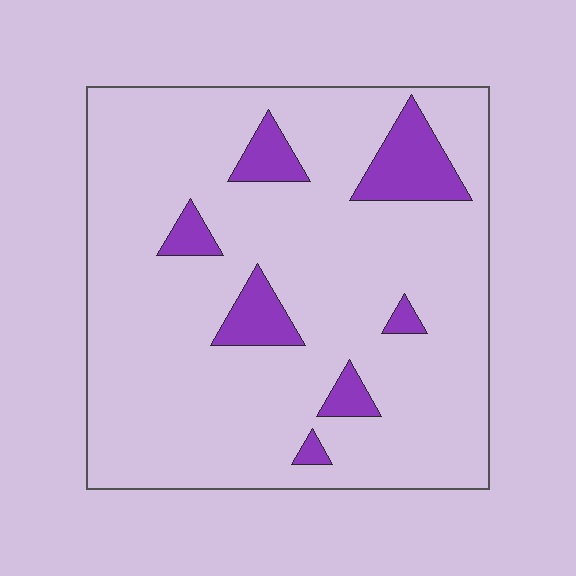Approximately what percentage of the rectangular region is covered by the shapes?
Approximately 10%.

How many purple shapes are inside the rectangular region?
7.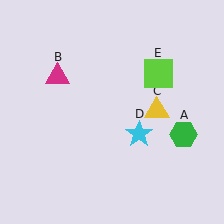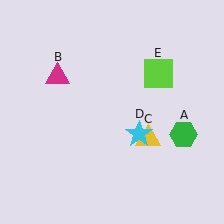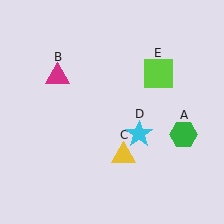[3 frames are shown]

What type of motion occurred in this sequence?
The yellow triangle (object C) rotated clockwise around the center of the scene.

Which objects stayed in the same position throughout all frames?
Green hexagon (object A) and magenta triangle (object B) and cyan star (object D) and lime square (object E) remained stationary.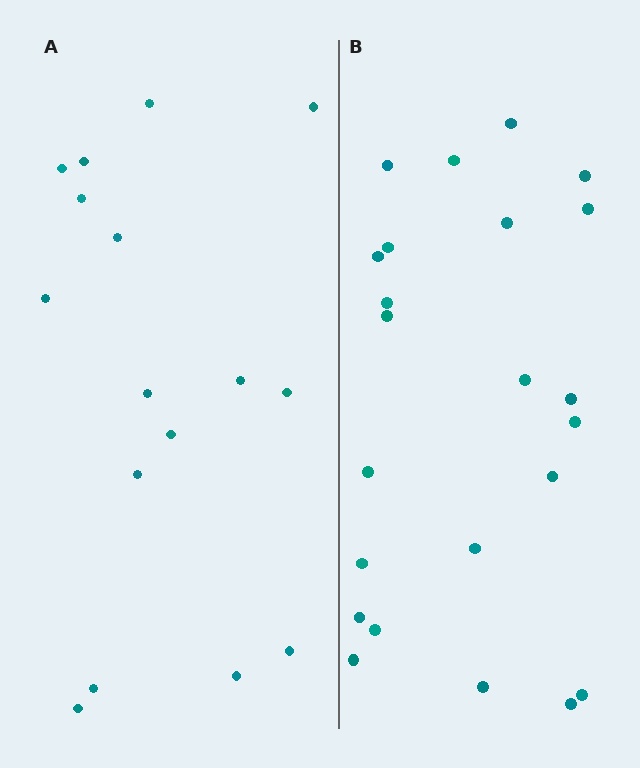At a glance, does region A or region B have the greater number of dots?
Region B (the right region) has more dots.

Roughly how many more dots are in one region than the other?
Region B has roughly 8 or so more dots than region A.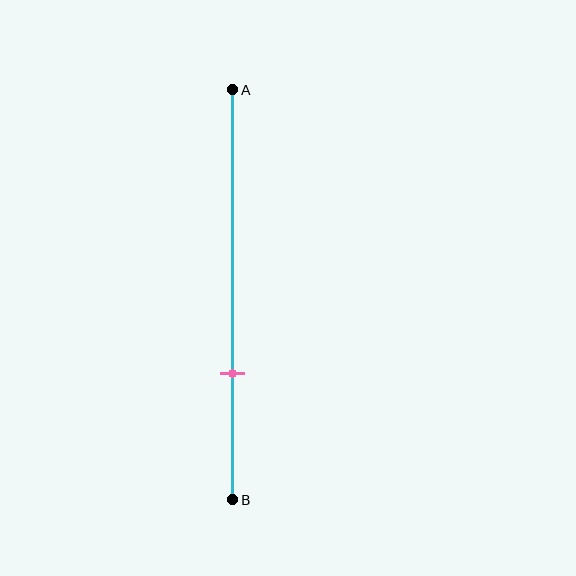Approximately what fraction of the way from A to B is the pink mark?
The pink mark is approximately 70% of the way from A to B.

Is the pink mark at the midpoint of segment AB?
No, the mark is at about 70% from A, not at the 50% midpoint.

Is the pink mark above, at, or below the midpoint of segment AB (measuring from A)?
The pink mark is below the midpoint of segment AB.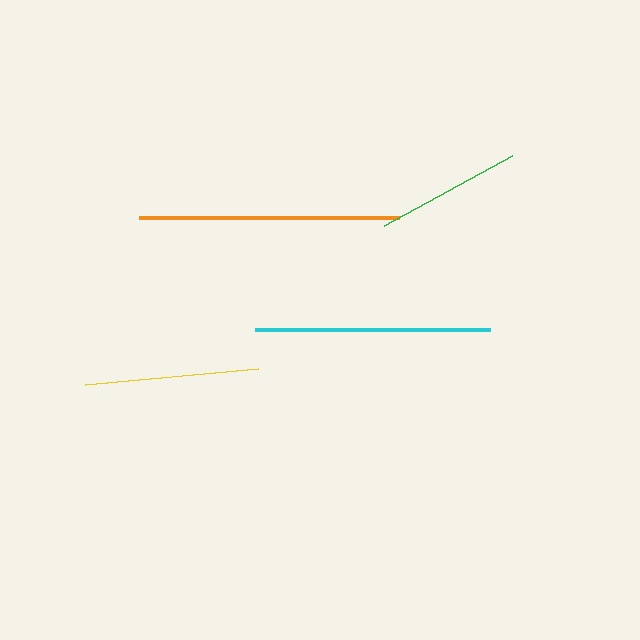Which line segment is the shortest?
The green line is the shortest at approximately 146 pixels.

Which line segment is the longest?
The orange line is the longest at approximately 260 pixels.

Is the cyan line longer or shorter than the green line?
The cyan line is longer than the green line.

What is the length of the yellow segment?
The yellow segment is approximately 173 pixels long.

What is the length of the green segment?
The green segment is approximately 146 pixels long.